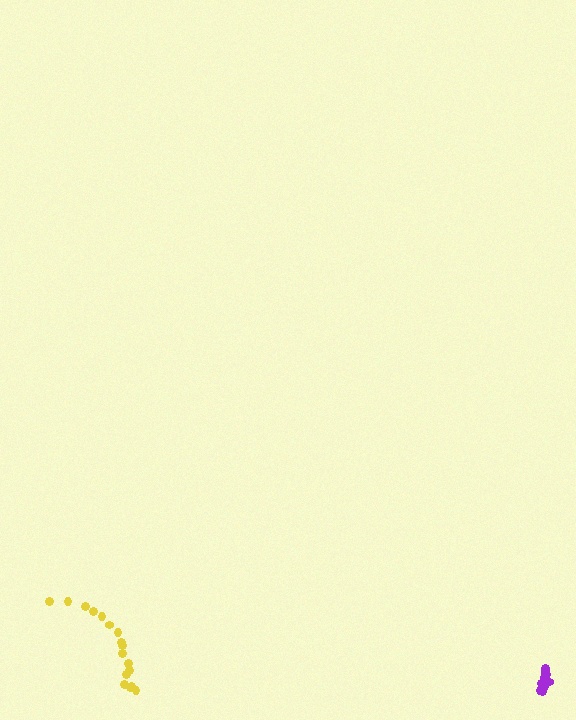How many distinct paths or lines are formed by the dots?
There are 2 distinct paths.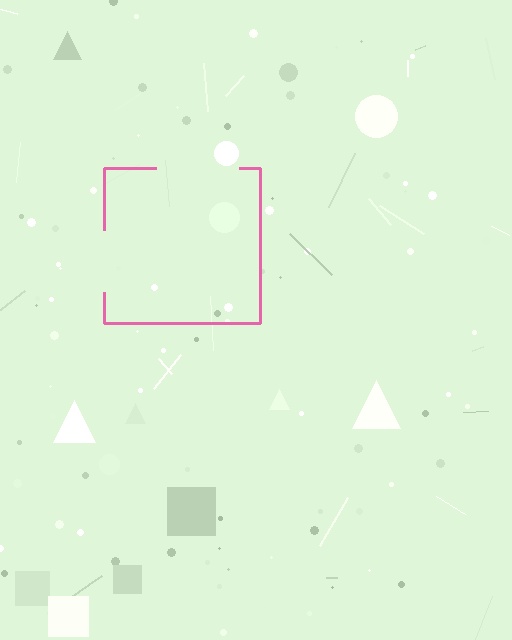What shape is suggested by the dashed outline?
The dashed outline suggests a square.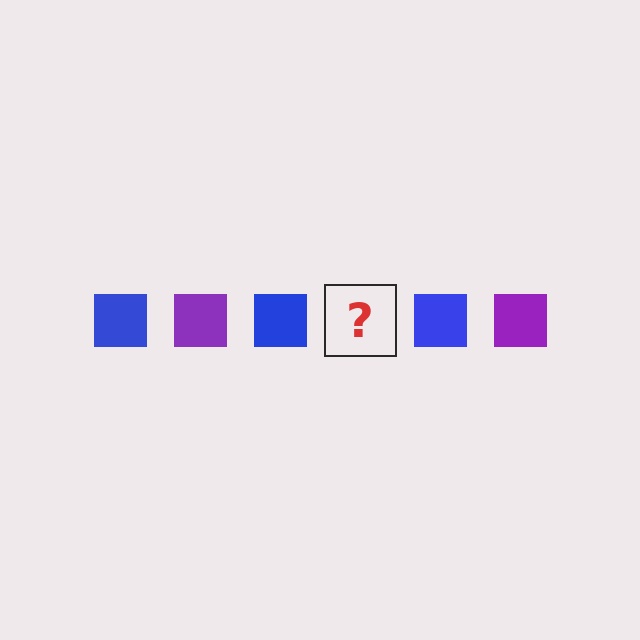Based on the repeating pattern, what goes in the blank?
The blank should be a purple square.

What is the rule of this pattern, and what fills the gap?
The rule is that the pattern cycles through blue, purple squares. The gap should be filled with a purple square.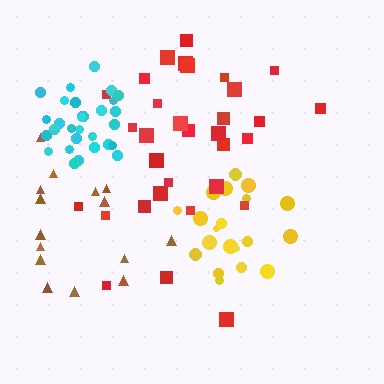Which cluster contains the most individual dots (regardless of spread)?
Red (32).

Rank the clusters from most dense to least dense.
cyan, yellow, red, brown.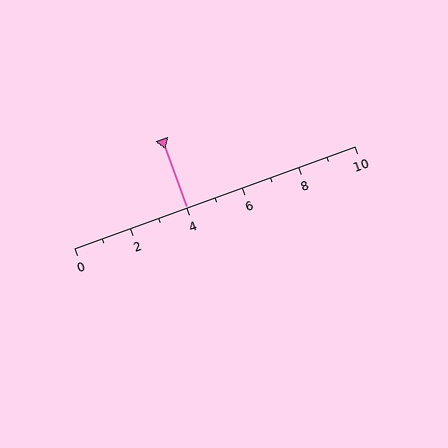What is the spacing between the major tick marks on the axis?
The major ticks are spaced 2 apart.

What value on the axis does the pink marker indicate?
The marker indicates approximately 4.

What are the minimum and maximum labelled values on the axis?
The axis runs from 0 to 10.